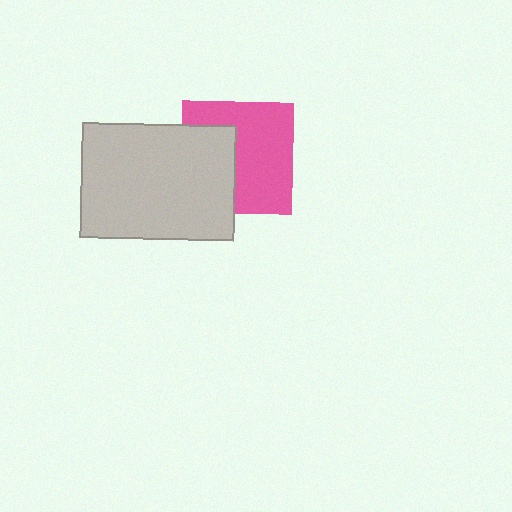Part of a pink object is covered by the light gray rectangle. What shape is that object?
It is a square.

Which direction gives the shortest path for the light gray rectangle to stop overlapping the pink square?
Moving left gives the shortest separation.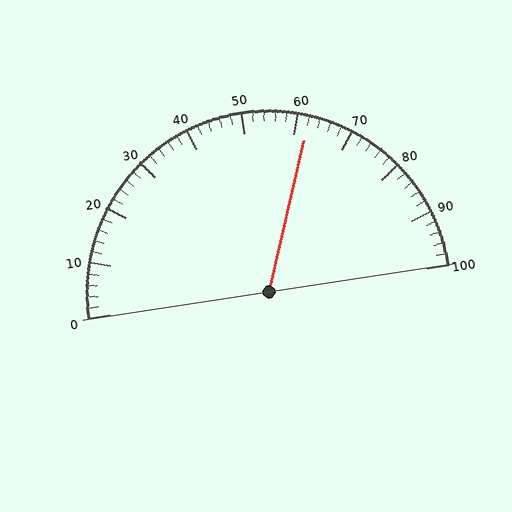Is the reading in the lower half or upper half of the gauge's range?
The reading is in the upper half of the range (0 to 100).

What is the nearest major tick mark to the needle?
The nearest major tick mark is 60.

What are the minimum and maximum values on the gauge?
The gauge ranges from 0 to 100.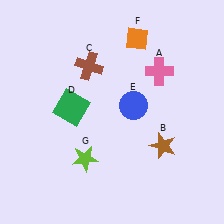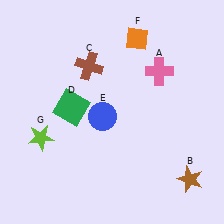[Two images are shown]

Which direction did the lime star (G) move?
The lime star (G) moved left.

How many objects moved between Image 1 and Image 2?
3 objects moved between the two images.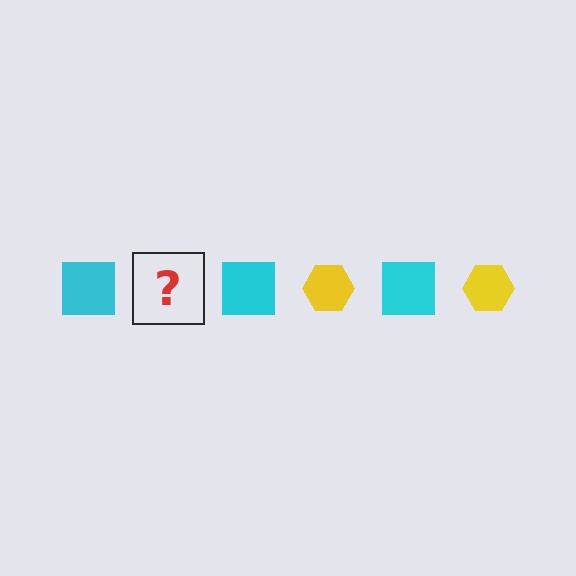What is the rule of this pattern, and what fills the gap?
The rule is that the pattern alternates between cyan square and yellow hexagon. The gap should be filled with a yellow hexagon.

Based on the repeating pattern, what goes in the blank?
The blank should be a yellow hexagon.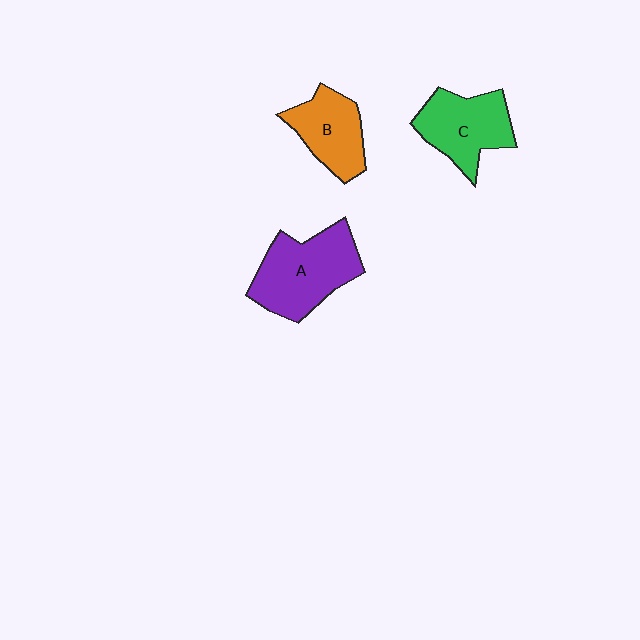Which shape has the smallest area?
Shape B (orange).